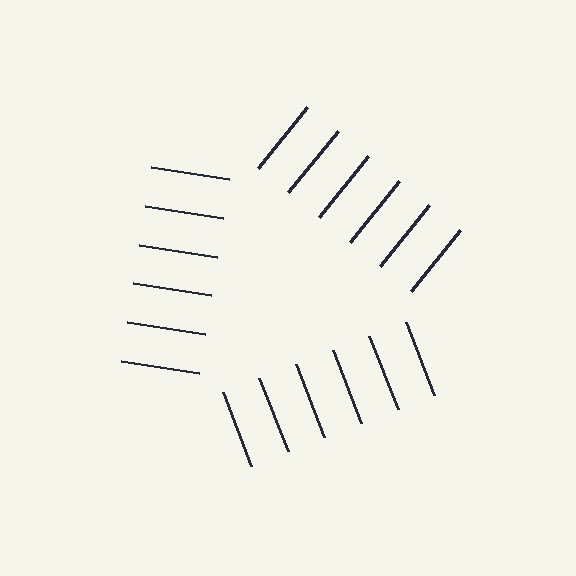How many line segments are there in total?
18 — 6 along each of the 3 edges.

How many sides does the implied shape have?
3 sides — the line-ends trace a triangle.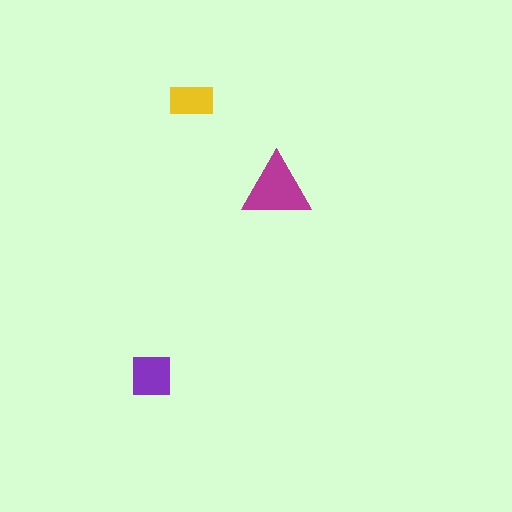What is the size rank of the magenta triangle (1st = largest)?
1st.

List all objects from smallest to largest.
The yellow rectangle, the purple square, the magenta triangle.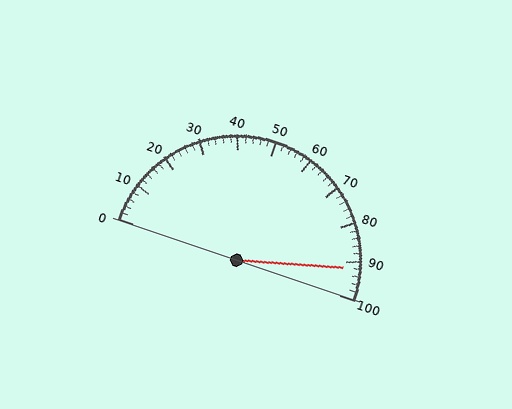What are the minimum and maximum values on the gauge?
The gauge ranges from 0 to 100.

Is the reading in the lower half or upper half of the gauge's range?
The reading is in the upper half of the range (0 to 100).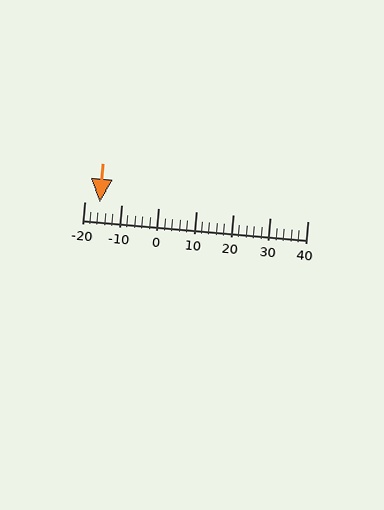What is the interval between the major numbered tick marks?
The major tick marks are spaced 10 units apart.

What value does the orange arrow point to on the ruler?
The orange arrow points to approximately -16.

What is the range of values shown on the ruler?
The ruler shows values from -20 to 40.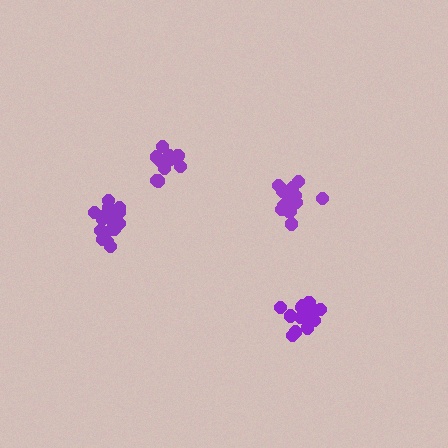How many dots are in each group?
Group 1: 16 dots, Group 2: 12 dots, Group 3: 16 dots, Group 4: 16 dots (60 total).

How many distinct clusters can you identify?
There are 4 distinct clusters.